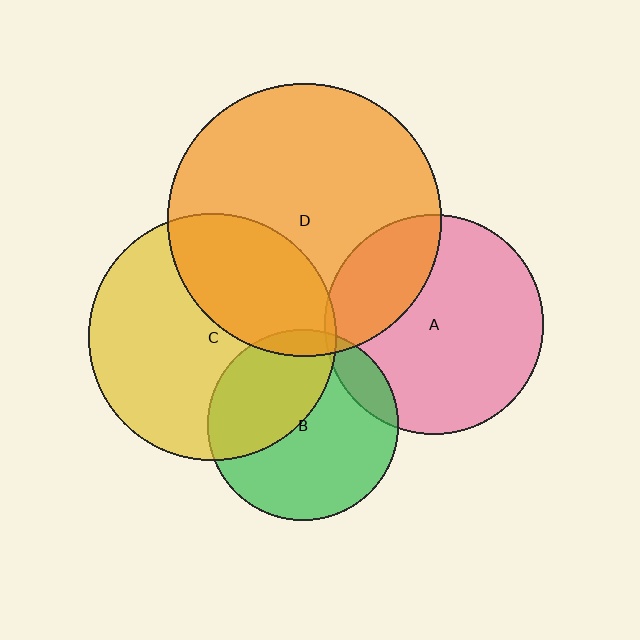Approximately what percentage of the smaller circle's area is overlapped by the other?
Approximately 25%.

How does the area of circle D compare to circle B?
Approximately 2.1 times.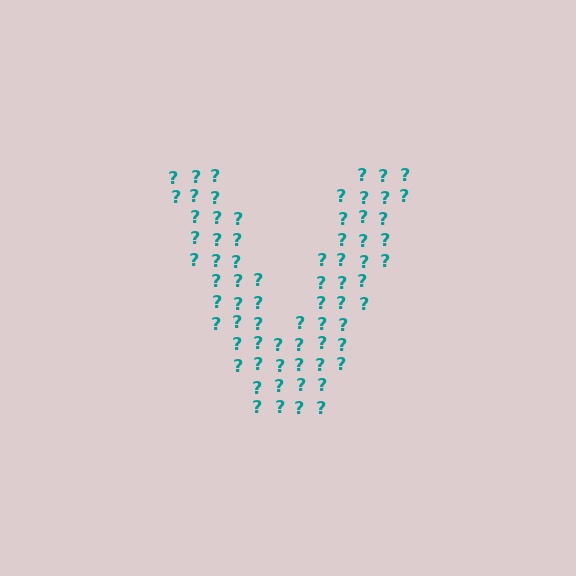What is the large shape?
The large shape is the letter V.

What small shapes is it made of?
It is made of small question marks.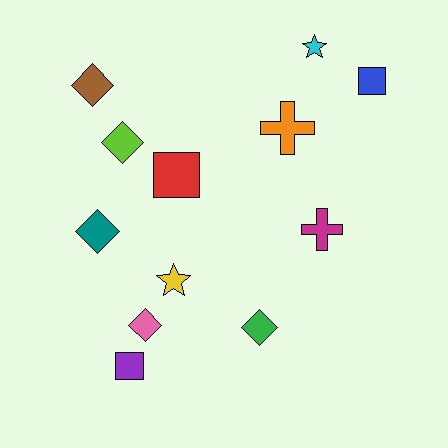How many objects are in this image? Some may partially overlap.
There are 12 objects.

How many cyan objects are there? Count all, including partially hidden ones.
There is 1 cyan object.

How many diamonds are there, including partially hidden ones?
There are 5 diamonds.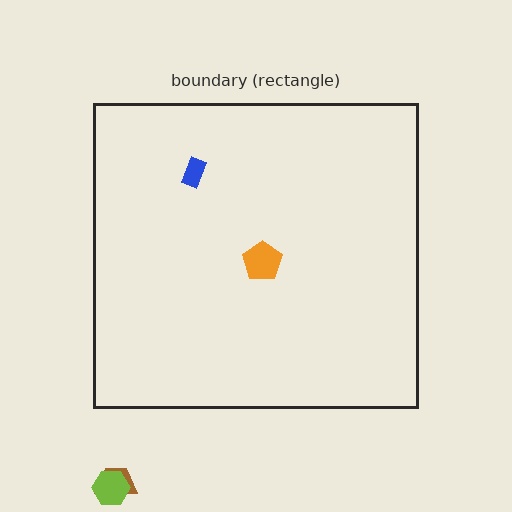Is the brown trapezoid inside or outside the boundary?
Outside.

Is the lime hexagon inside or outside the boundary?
Outside.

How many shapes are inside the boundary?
2 inside, 2 outside.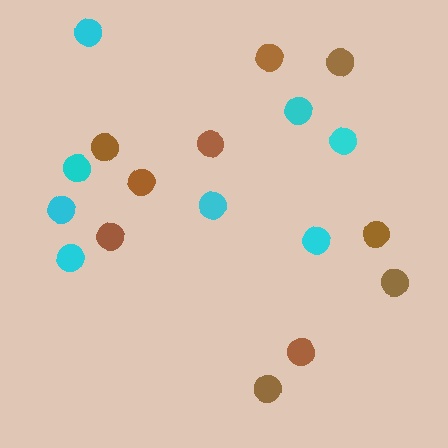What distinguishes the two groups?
There are 2 groups: one group of brown circles (10) and one group of cyan circles (8).